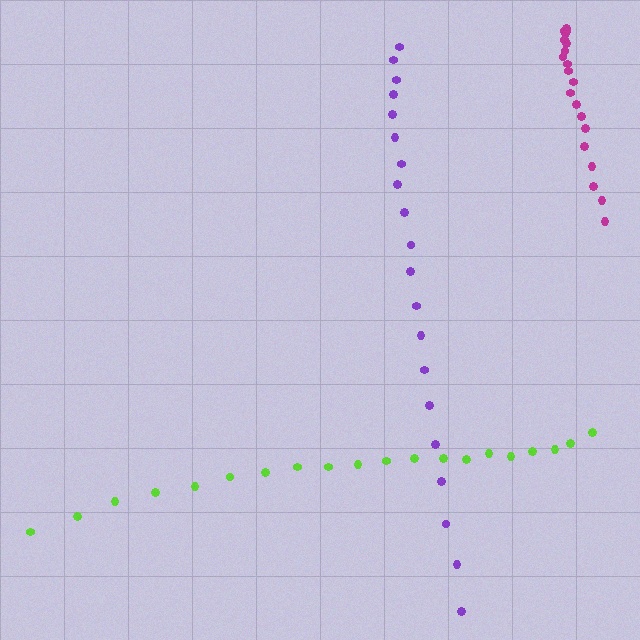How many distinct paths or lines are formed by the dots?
There are 3 distinct paths.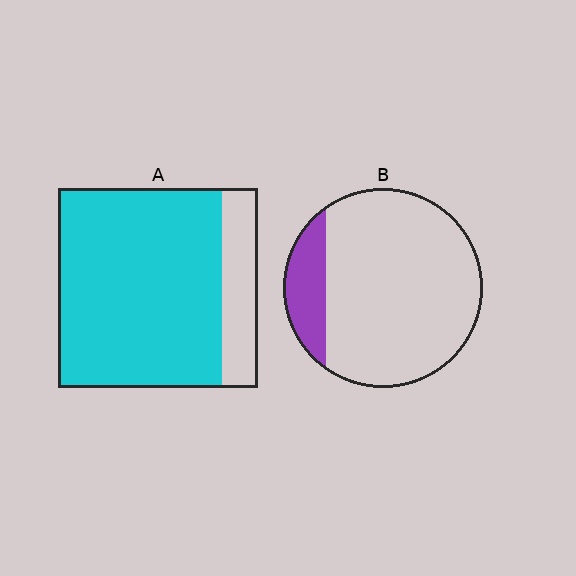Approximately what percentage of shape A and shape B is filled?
A is approximately 80% and B is approximately 15%.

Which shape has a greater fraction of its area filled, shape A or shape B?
Shape A.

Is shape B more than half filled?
No.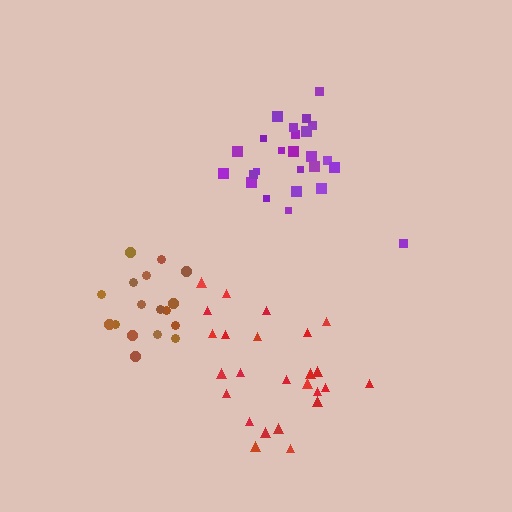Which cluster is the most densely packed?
Brown.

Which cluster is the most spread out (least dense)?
Red.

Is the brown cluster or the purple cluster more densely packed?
Brown.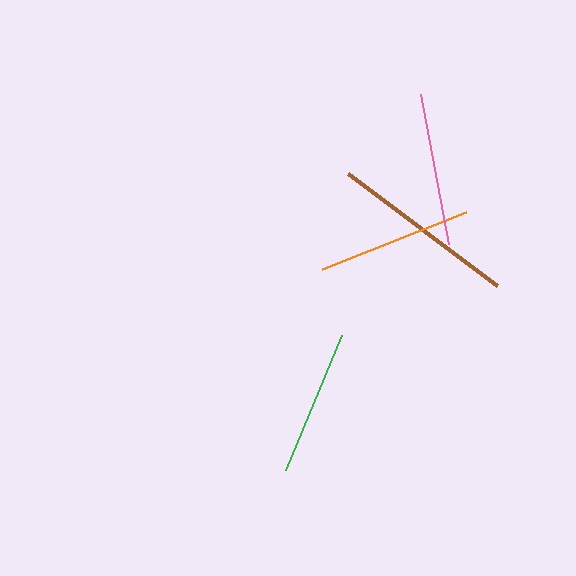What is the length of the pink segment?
The pink segment is approximately 152 pixels long.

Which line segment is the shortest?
The green line is the shortest at approximately 146 pixels.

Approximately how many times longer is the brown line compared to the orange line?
The brown line is approximately 1.2 times the length of the orange line.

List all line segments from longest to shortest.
From longest to shortest: brown, orange, pink, green.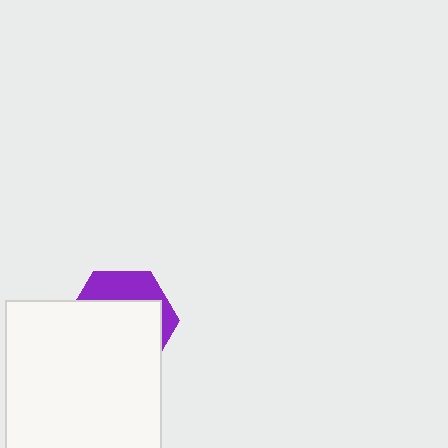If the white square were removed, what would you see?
You would see the complete purple hexagon.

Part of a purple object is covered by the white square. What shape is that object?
It is a hexagon.